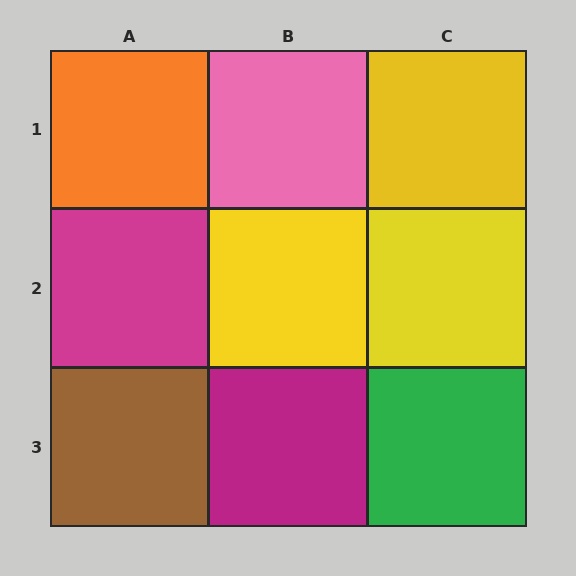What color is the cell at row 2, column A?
Magenta.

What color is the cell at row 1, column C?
Yellow.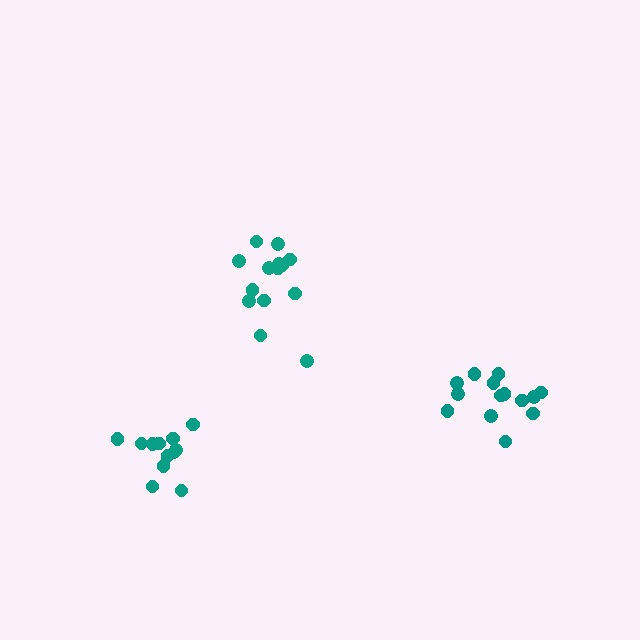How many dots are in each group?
Group 1: 14 dots, Group 2: 14 dots, Group 3: 13 dots (41 total).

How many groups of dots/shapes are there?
There are 3 groups.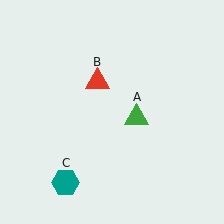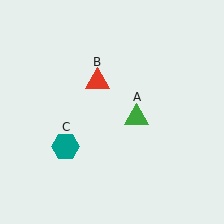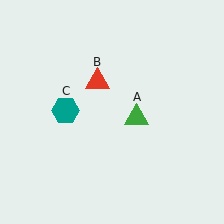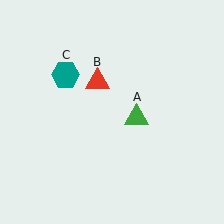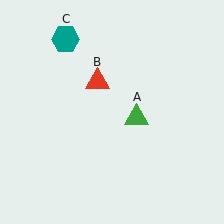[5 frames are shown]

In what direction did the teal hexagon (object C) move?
The teal hexagon (object C) moved up.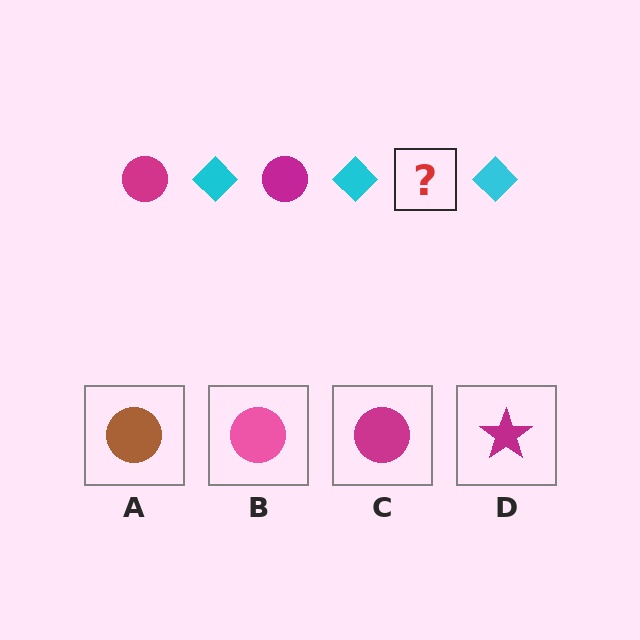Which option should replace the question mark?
Option C.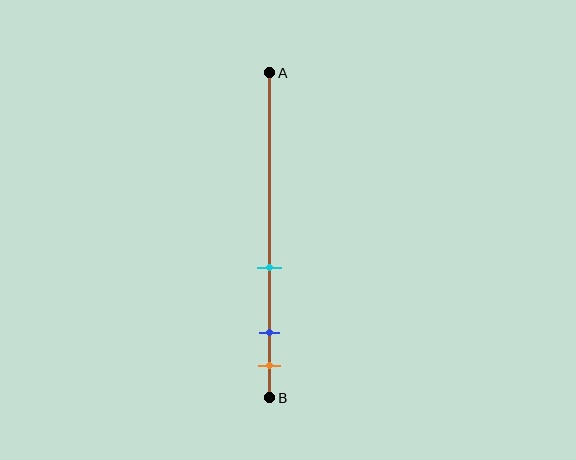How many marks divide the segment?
There are 3 marks dividing the segment.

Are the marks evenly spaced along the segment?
No, the marks are not evenly spaced.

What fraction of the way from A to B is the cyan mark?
The cyan mark is approximately 60% (0.6) of the way from A to B.